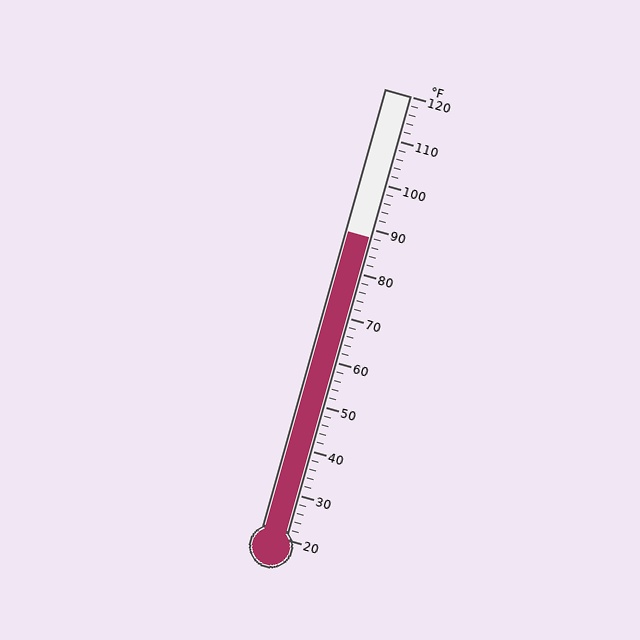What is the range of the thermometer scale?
The thermometer scale ranges from 20°F to 120°F.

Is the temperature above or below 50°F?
The temperature is above 50°F.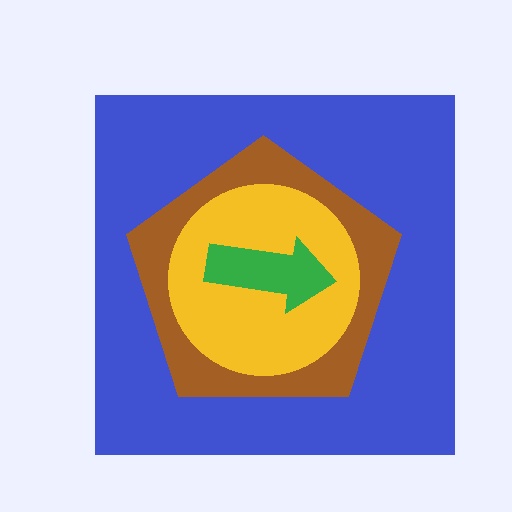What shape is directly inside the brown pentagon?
The yellow circle.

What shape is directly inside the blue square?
The brown pentagon.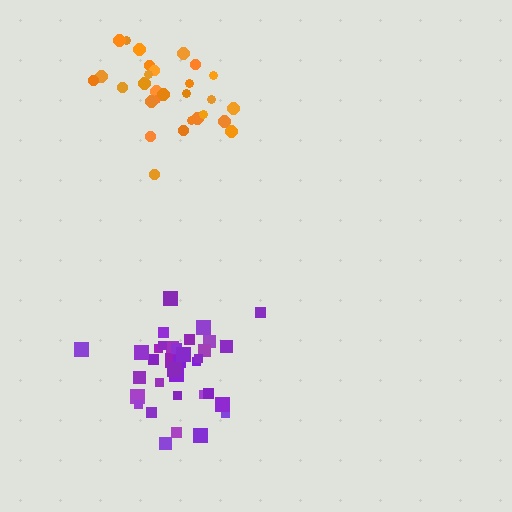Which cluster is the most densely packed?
Purple.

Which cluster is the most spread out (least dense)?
Orange.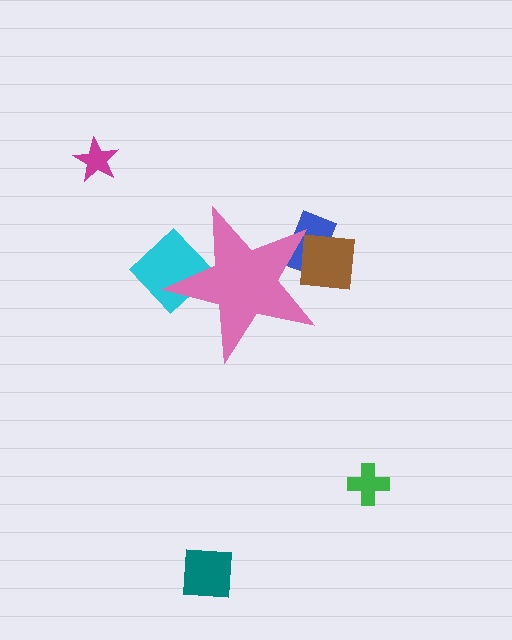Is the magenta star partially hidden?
No, the magenta star is fully visible.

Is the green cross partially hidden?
No, the green cross is fully visible.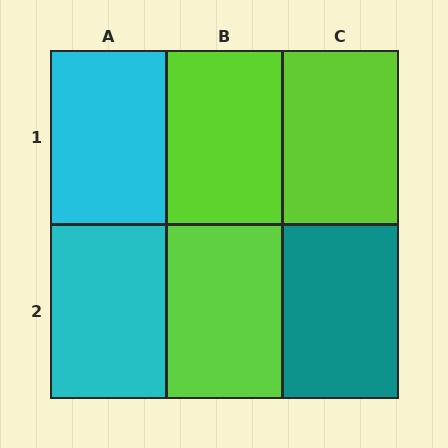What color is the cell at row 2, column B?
Lime.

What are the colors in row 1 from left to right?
Cyan, lime, lime.